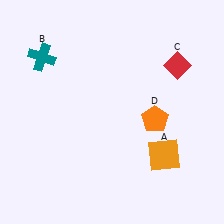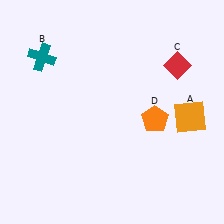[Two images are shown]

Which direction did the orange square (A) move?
The orange square (A) moved up.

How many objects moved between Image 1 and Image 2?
1 object moved between the two images.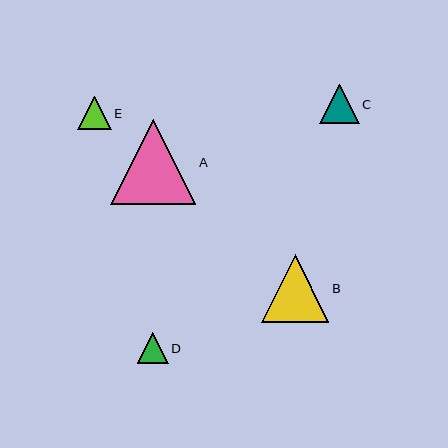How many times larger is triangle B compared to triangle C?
Triangle B is approximately 1.7 times the size of triangle C.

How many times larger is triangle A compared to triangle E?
Triangle A is approximately 2.5 times the size of triangle E.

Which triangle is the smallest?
Triangle D is the smallest with a size of approximately 31 pixels.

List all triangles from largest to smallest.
From largest to smallest: A, B, C, E, D.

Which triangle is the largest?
Triangle A is the largest with a size of approximately 85 pixels.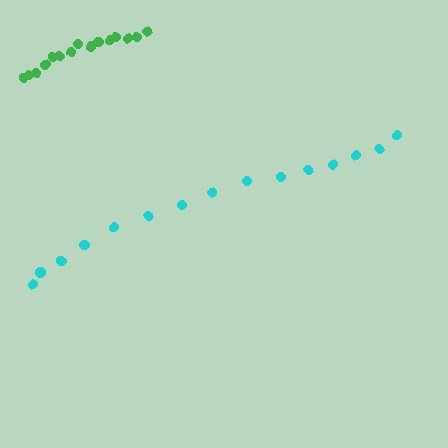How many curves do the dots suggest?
There are 2 distinct paths.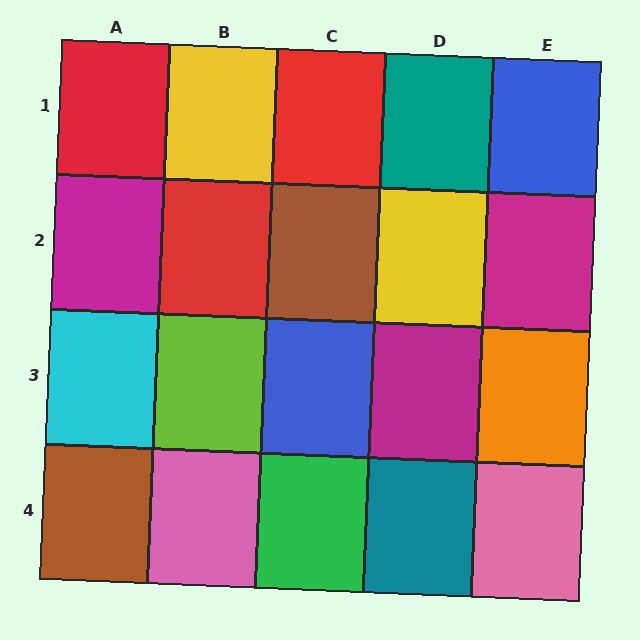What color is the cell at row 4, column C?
Green.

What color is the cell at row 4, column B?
Pink.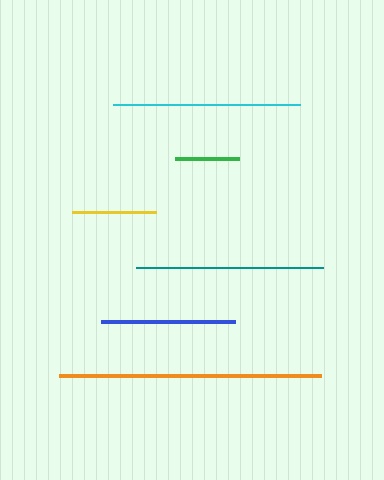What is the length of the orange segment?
The orange segment is approximately 262 pixels long.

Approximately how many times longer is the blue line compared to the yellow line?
The blue line is approximately 1.6 times the length of the yellow line.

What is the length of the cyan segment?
The cyan segment is approximately 187 pixels long.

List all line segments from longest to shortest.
From longest to shortest: orange, cyan, teal, blue, yellow, green.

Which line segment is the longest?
The orange line is the longest at approximately 262 pixels.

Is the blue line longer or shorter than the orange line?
The orange line is longer than the blue line.